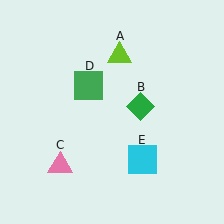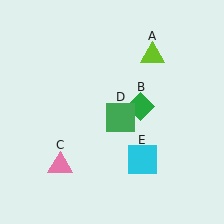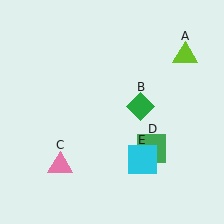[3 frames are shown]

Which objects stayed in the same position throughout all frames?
Green diamond (object B) and pink triangle (object C) and cyan square (object E) remained stationary.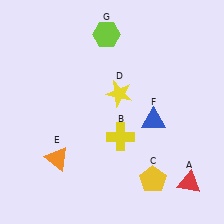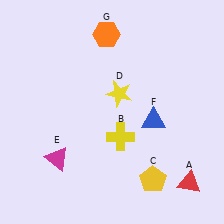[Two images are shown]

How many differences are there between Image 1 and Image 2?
There are 2 differences between the two images.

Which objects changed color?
E changed from orange to magenta. G changed from lime to orange.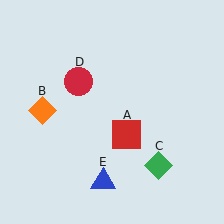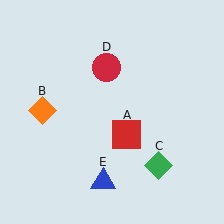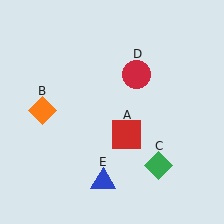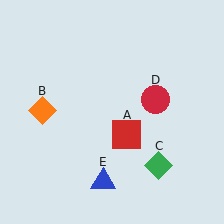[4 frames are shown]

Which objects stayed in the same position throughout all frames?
Red square (object A) and orange diamond (object B) and green diamond (object C) and blue triangle (object E) remained stationary.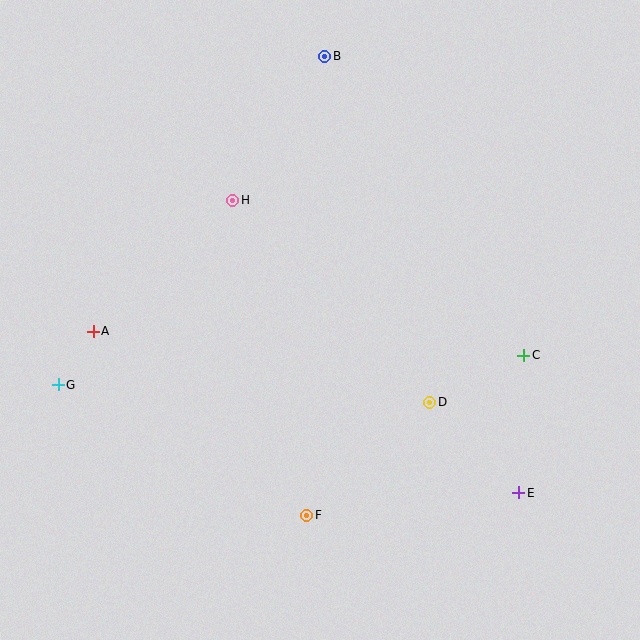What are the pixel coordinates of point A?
Point A is at (93, 331).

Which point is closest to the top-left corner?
Point H is closest to the top-left corner.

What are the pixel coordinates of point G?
Point G is at (58, 385).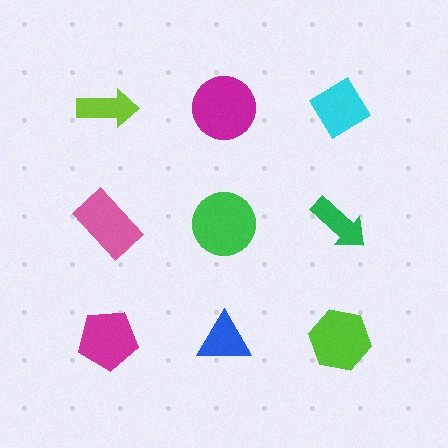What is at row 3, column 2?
A blue triangle.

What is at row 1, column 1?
A lime arrow.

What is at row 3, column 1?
A magenta pentagon.